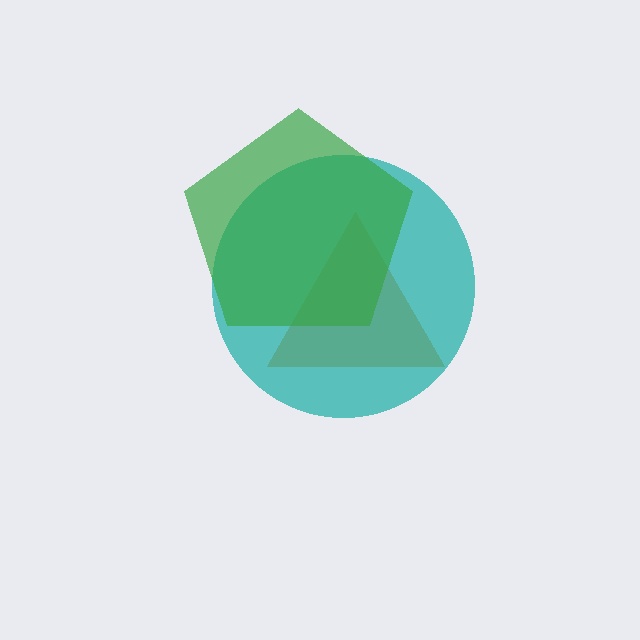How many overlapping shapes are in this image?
There are 3 overlapping shapes in the image.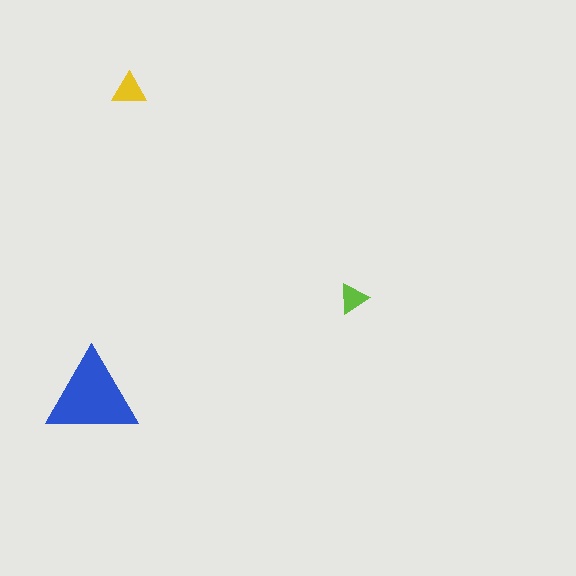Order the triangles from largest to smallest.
the blue one, the yellow one, the lime one.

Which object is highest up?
The yellow triangle is topmost.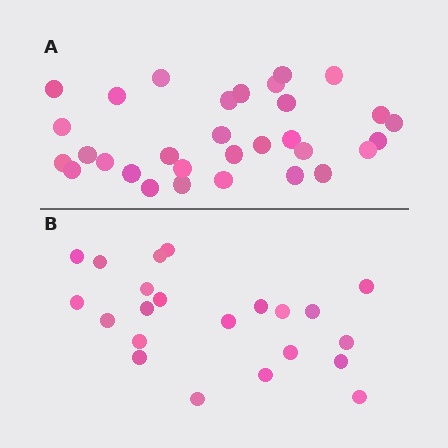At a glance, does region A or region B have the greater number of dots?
Region A (the top region) has more dots.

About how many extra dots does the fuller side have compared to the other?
Region A has roughly 8 or so more dots than region B.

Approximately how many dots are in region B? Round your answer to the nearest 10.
About 20 dots. (The exact count is 22, which rounds to 20.)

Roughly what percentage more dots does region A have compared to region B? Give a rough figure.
About 40% more.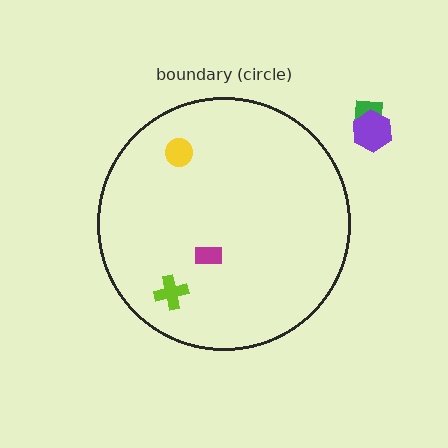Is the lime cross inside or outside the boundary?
Inside.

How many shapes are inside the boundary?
3 inside, 2 outside.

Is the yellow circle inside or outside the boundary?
Inside.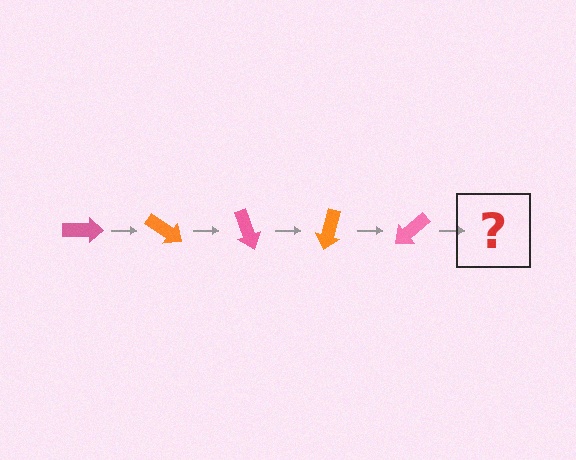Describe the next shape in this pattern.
It should be an orange arrow, rotated 175 degrees from the start.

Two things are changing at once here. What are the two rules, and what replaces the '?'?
The two rules are that it rotates 35 degrees each step and the color cycles through pink and orange. The '?' should be an orange arrow, rotated 175 degrees from the start.